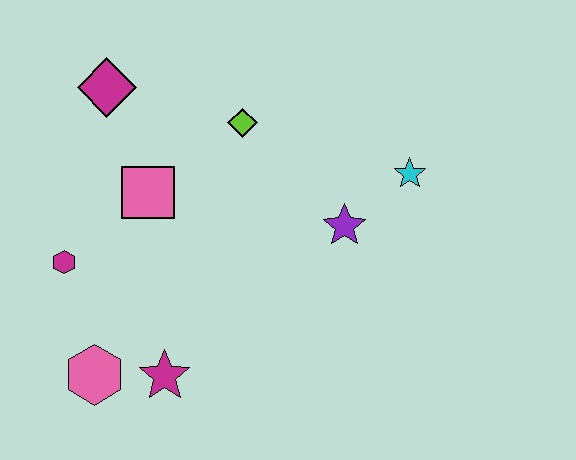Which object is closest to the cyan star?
The purple star is closest to the cyan star.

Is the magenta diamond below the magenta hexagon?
No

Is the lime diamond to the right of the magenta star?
Yes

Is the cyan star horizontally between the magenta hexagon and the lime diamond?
No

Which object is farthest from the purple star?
The pink hexagon is farthest from the purple star.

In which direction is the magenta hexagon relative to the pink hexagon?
The magenta hexagon is above the pink hexagon.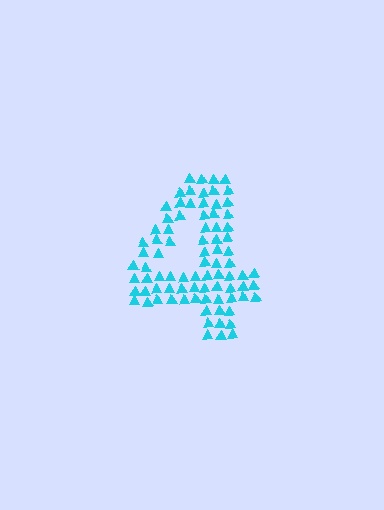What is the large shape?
The large shape is the digit 4.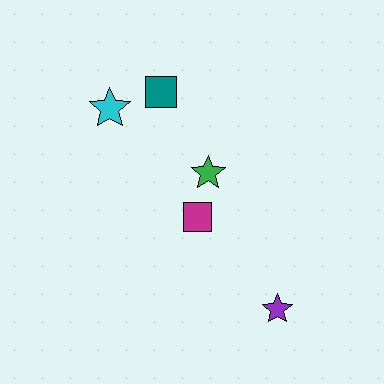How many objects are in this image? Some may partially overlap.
There are 5 objects.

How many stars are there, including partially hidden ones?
There are 3 stars.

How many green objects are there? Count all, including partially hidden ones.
There is 1 green object.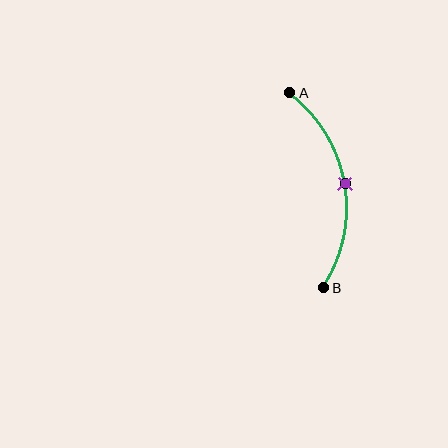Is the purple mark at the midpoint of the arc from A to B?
Yes. The purple mark lies on the arc at equal arc-length from both A and B — it is the arc midpoint.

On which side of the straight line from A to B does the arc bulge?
The arc bulges to the right of the straight line connecting A and B.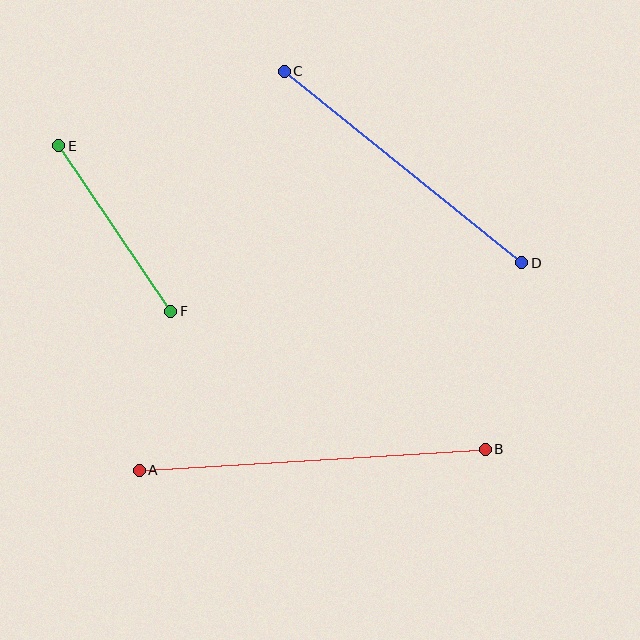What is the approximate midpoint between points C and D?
The midpoint is at approximately (403, 167) pixels.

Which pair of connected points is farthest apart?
Points A and B are farthest apart.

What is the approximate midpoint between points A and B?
The midpoint is at approximately (312, 460) pixels.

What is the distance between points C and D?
The distance is approximately 305 pixels.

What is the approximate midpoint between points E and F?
The midpoint is at approximately (115, 228) pixels.